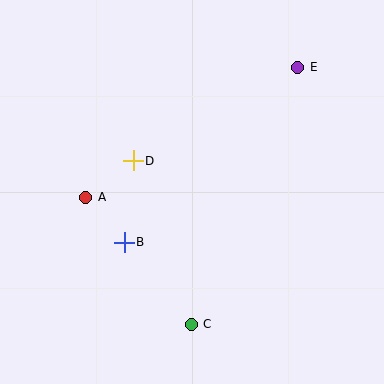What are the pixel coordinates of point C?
Point C is at (191, 324).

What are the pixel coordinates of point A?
Point A is at (86, 197).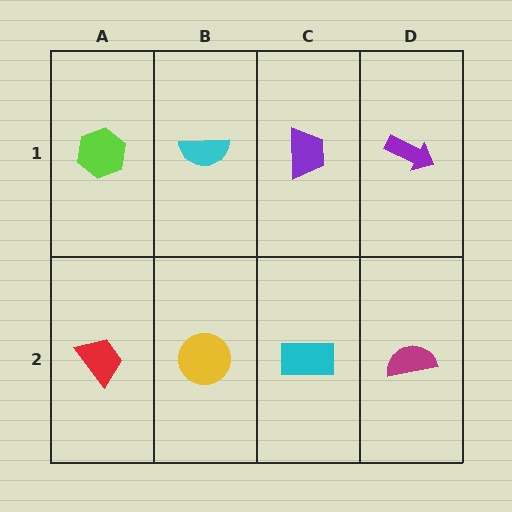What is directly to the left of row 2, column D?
A cyan rectangle.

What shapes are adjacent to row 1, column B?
A yellow circle (row 2, column B), a lime hexagon (row 1, column A), a purple trapezoid (row 1, column C).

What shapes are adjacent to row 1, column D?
A magenta semicircle (row 2, column D), a purple trapezoid (row 1, column C).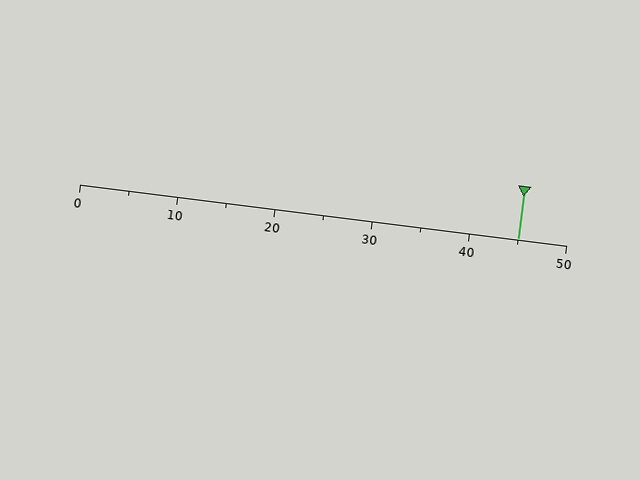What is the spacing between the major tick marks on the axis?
The major ticks are spaced 10 apart.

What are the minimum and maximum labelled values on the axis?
The axis runs from 0 to 50.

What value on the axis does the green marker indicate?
The marker indicates approximately 45.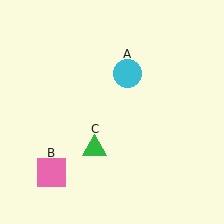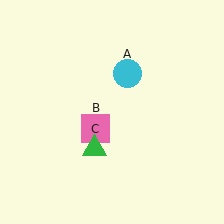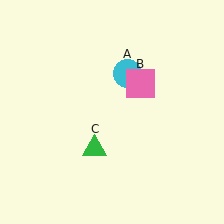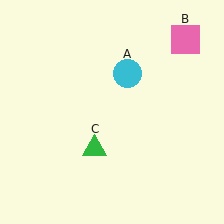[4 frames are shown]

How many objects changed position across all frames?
1 object changed position: pink square (object B).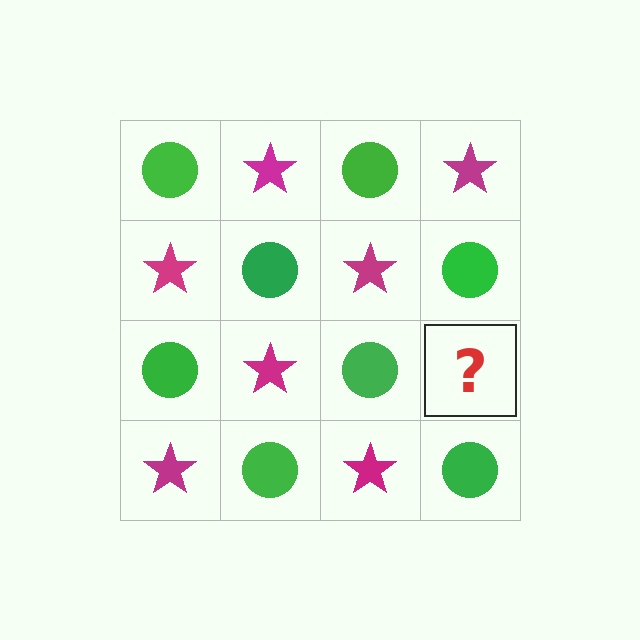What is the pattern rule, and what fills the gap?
The rule is that it alternates green circle and magenta star in a checkerboard pattern. The gap should be filled with a magenta star.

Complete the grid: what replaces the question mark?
The question mark should be replaced with a magenta star.